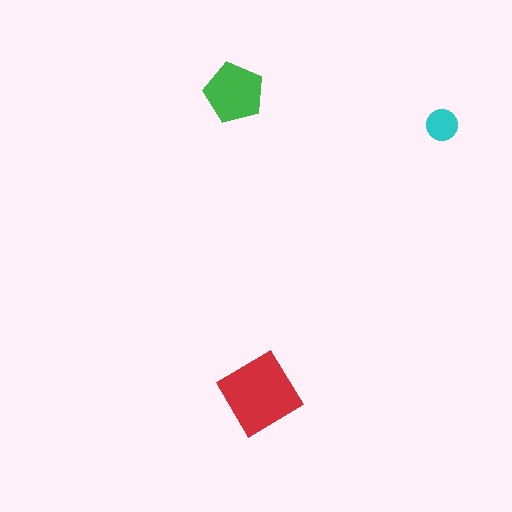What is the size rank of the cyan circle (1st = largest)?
3rd.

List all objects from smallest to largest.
The cyan circle, the green pentagon, the red diamond.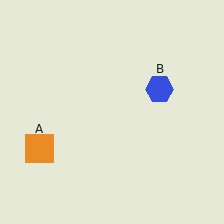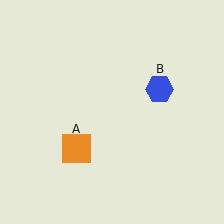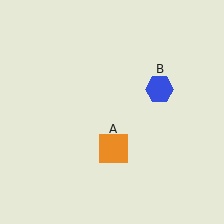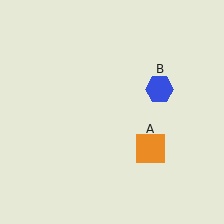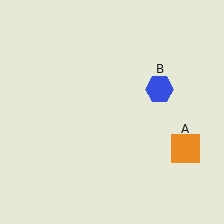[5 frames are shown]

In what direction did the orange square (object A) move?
The orange square (object A) moved right.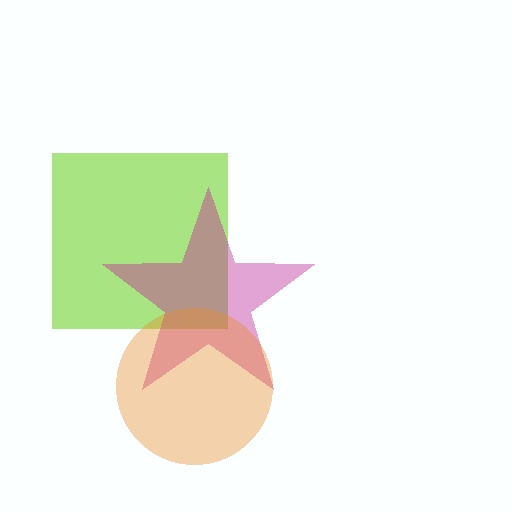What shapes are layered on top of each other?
The layered shapes are: a lime square, a magenta star, an orange circle.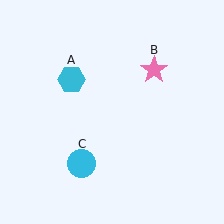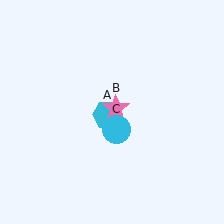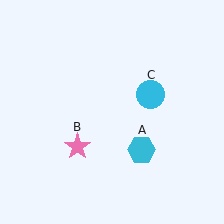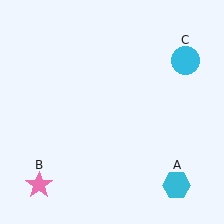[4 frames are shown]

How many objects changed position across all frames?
3 objects changed position: cyan hexagon (object A), pink star (object B), cyan circle (object C).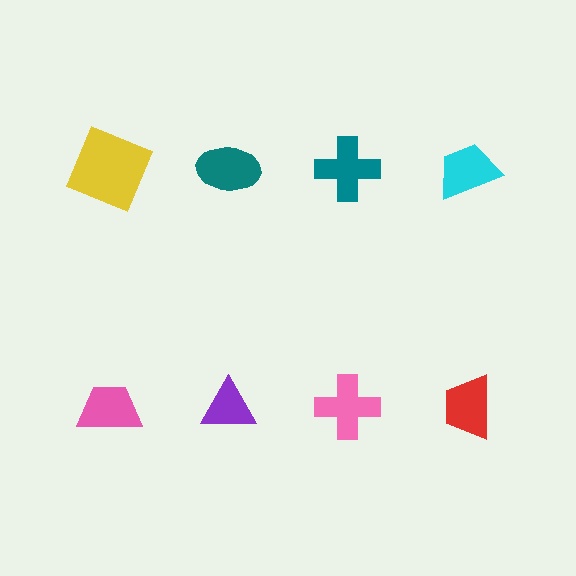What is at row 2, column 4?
A red trapezoid.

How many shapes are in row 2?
4 shapes.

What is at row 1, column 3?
A teal cross.